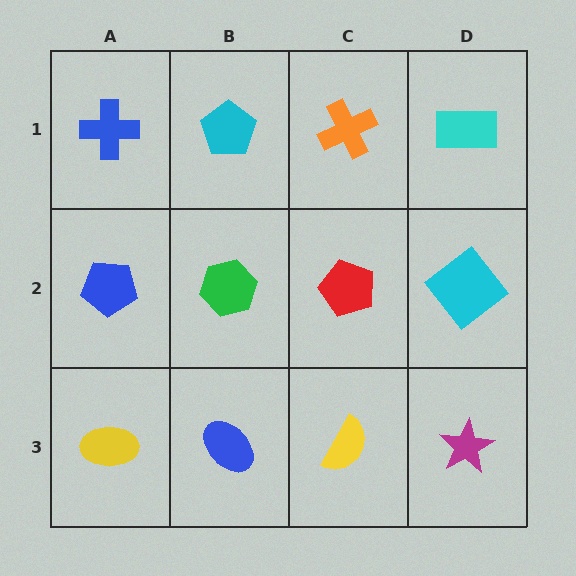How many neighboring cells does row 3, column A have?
2.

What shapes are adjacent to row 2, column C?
An orange cross (row 1, column C), a yellow semicircle (row 3, column C), a green hexagon (row 2, column B), a cyan diamond (row 2, column D).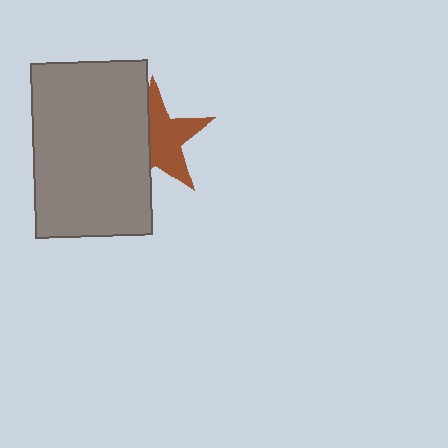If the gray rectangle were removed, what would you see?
You would see the complete brown star.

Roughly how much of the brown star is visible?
About half of it is visible (roughly 57%).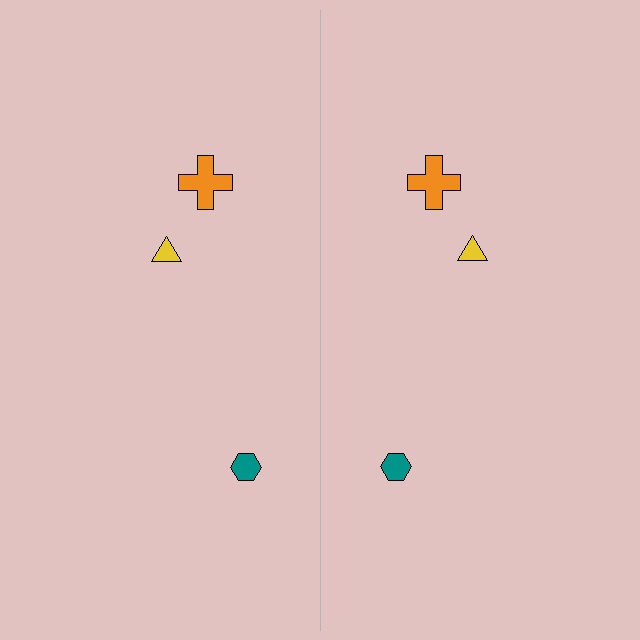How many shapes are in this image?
There are 6 shapes in this image.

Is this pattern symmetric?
Yes, this pattern has bilateral (reflection) symmetry.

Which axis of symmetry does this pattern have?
The pattern has a vertical axis of symmetry running through the center of the image.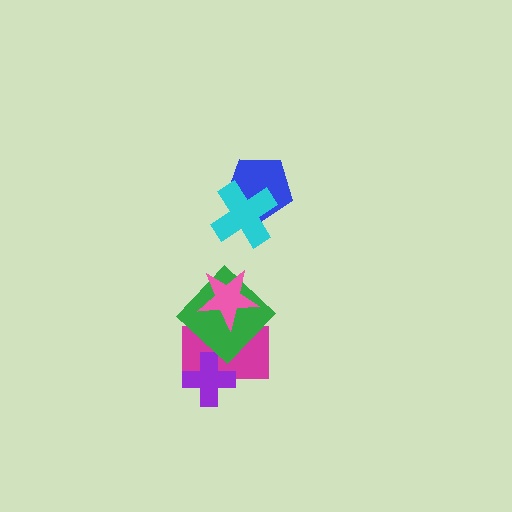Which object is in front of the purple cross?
The green diamond is in front of the purple cross.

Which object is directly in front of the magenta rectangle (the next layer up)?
The purple cross is directly in front of the magenta rectangle.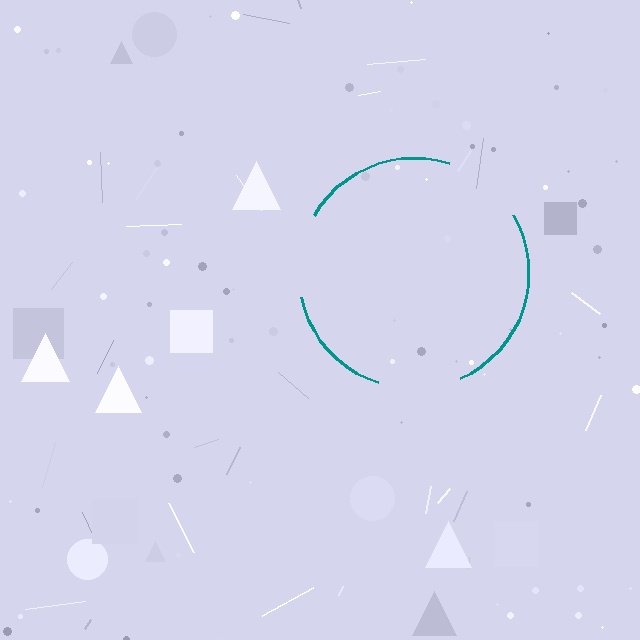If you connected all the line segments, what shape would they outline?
They would outline a circle.